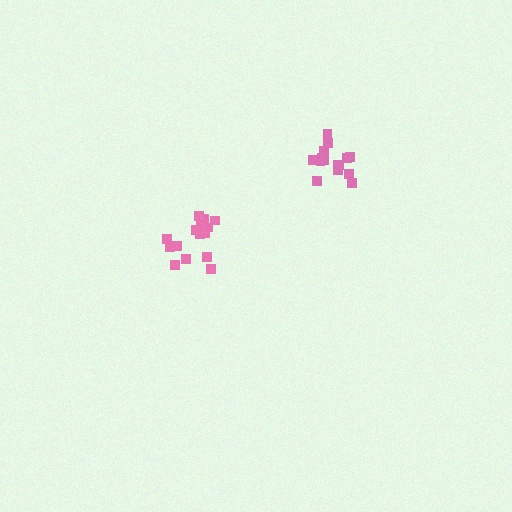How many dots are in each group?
Group 1: 15 dots, Group 2: 16 dots (31 total).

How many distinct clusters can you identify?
There are 2 distinct clusters.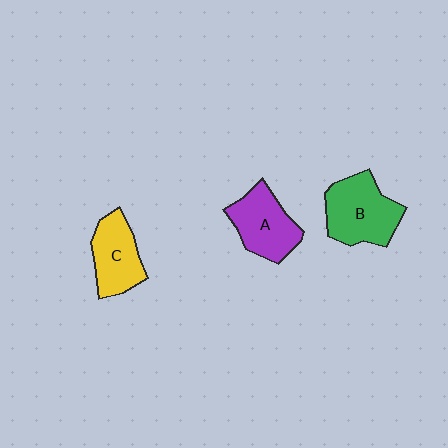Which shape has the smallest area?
Shape C (yellow).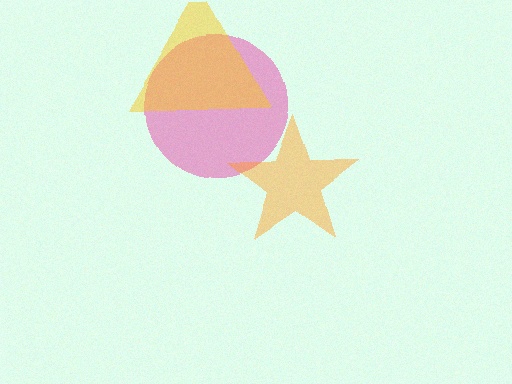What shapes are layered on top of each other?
The layered shapes are: a pink circle, an orange star, a yellow triangle.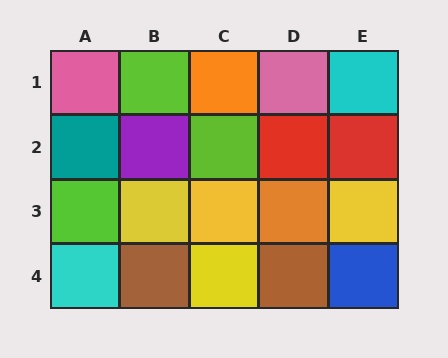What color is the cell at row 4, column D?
Brown.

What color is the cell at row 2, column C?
Lime.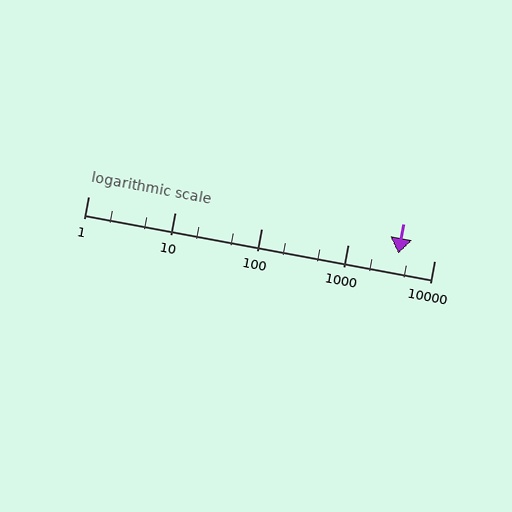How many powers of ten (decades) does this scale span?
The scale spans 4 decades, from 1 to 10000.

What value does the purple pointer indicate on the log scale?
The pointer indicates approximately 3800.